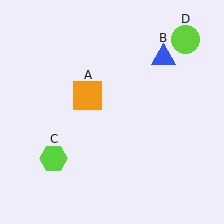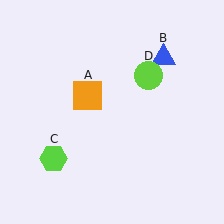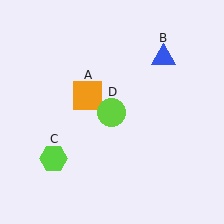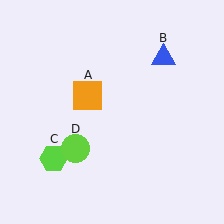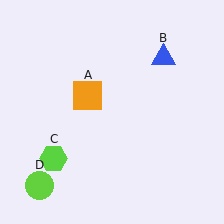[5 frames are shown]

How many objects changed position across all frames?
1 object changed position: lime circle (object D).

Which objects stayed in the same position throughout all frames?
Orange square (object A) and blue triangle (object B) and lime hexagon (object C) remained stationary.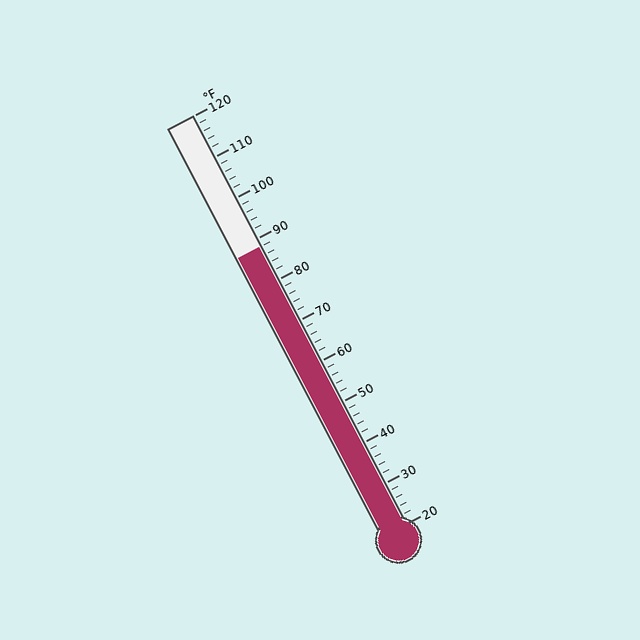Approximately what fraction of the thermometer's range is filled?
The thermometer is filled to approximately 70% of its range.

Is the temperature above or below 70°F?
The temperature is above 70°F.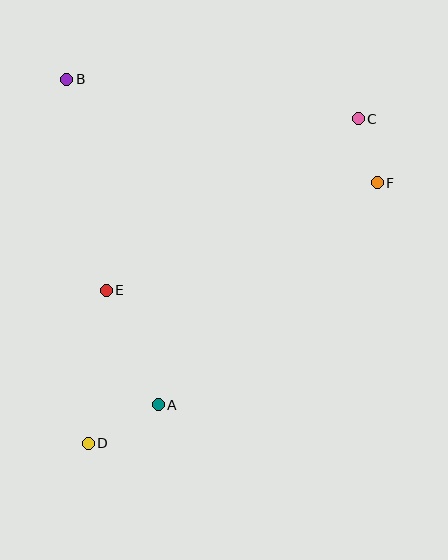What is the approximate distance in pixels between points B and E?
The distance between B and E is approximately 214 pixels.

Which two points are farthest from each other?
Points C and D are farthest from each other.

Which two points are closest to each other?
Points C and F are closest to each other.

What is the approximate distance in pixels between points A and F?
The distance between A and F is approximately 312 pixels.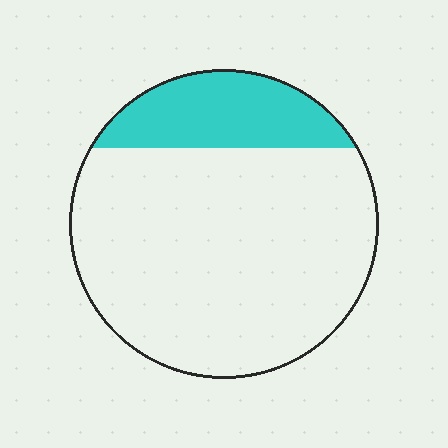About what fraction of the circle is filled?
About one fifth (1/5).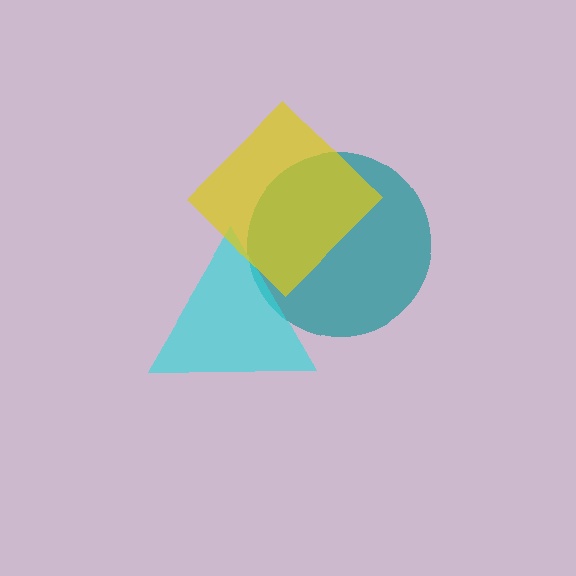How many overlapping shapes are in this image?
There are 3 overlapping shapes in the image.